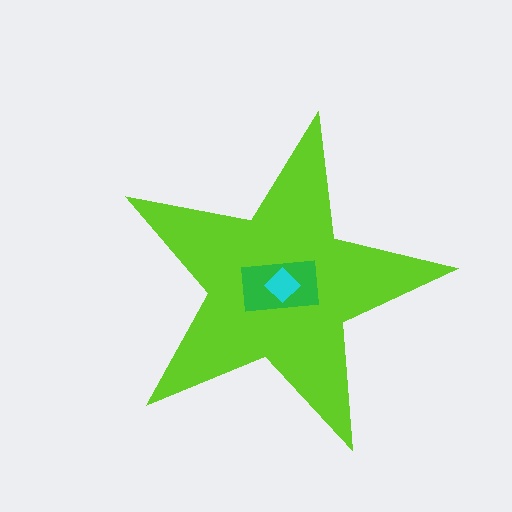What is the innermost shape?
The cyan diamond.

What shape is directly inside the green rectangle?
The cyan diamond.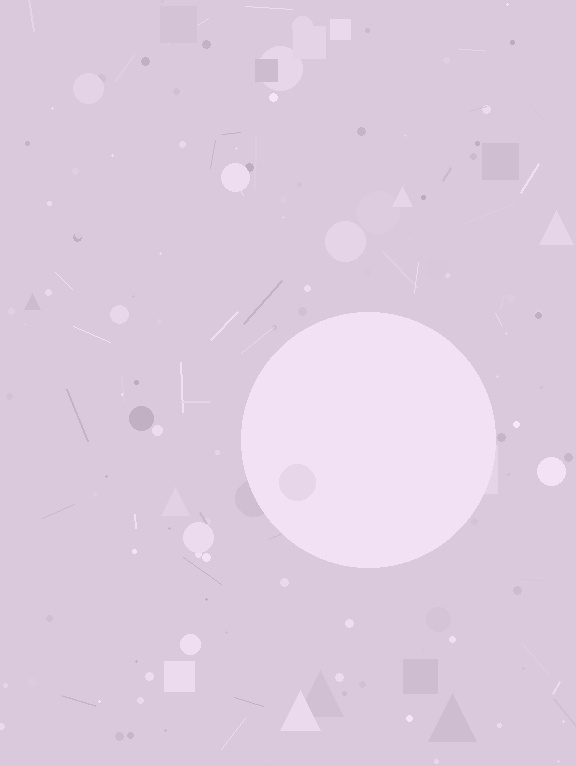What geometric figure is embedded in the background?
A circle is embedded in the background.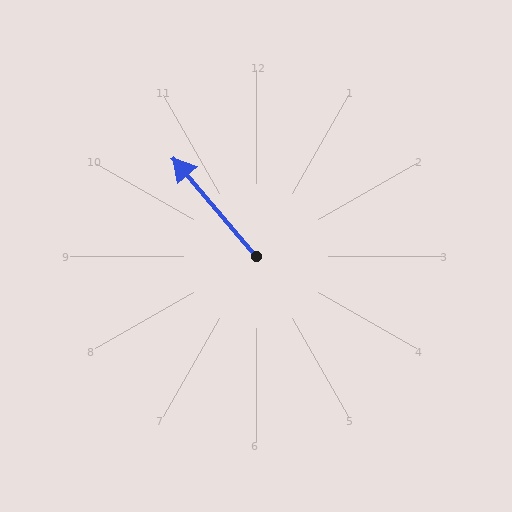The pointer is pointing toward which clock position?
Roughly 11 o'clock.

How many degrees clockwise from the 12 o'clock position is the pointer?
Approximately 320 degrees.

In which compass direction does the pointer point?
Northwest.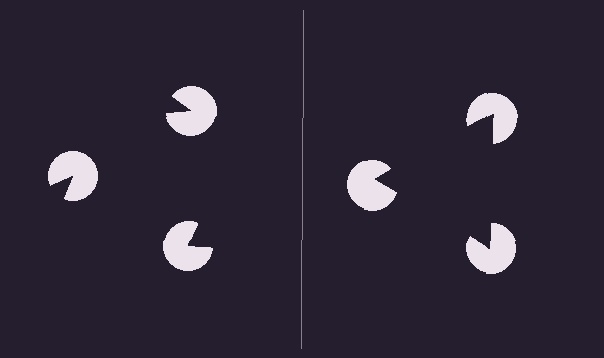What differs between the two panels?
The pac-man discs are positioned identically on both sides; only the wedge orientations differ. On the right they align to a triangle; on the left they are misaligned.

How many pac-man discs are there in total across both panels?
6 — 3 on each side.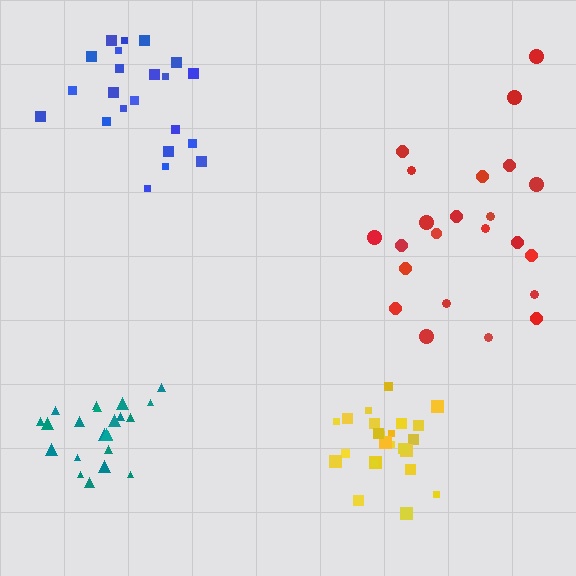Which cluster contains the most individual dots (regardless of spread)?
Yellow (24).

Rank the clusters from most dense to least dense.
yellow, teal, blue, red.